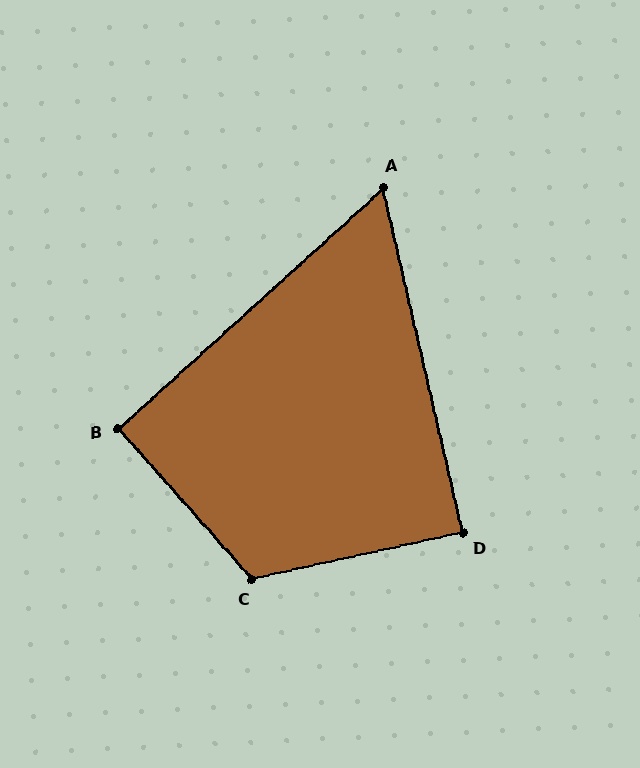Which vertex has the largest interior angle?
C, at approximately 119 degrees.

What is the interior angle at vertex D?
Approximately 89 degrees (approximately right).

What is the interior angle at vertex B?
Approximately 91 degrees (approximately right).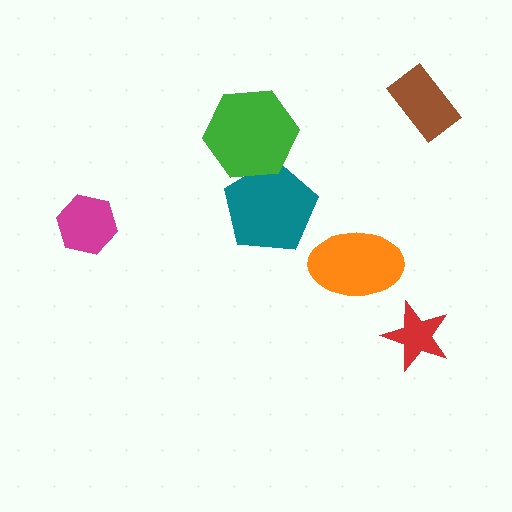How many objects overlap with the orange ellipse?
0 objects overlap with the orange ellipse.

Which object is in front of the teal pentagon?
The green hexagon is in front of the teal pentagon.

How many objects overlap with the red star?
0 objects overlap with the red star.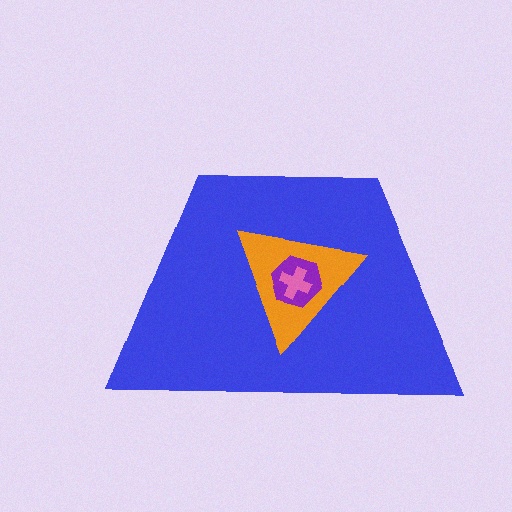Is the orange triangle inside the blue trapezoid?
Yes.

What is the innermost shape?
The pink cross.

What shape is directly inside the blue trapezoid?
The orange triangle.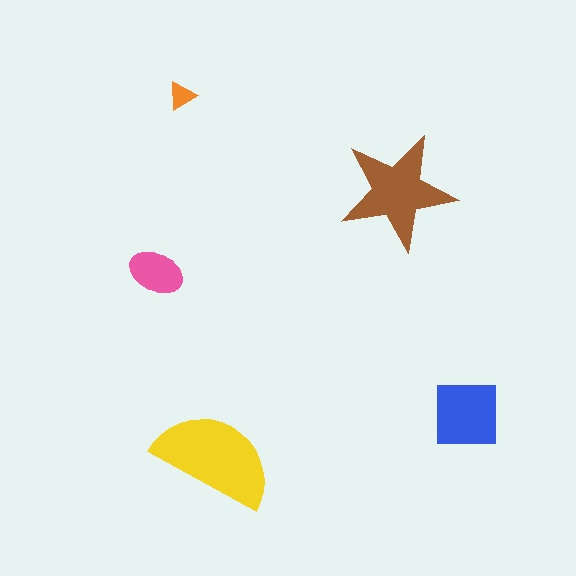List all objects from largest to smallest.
The yellow semicircle, the brown star, the blue square, the pink ellipse, the orange triangle.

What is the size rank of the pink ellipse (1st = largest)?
4th.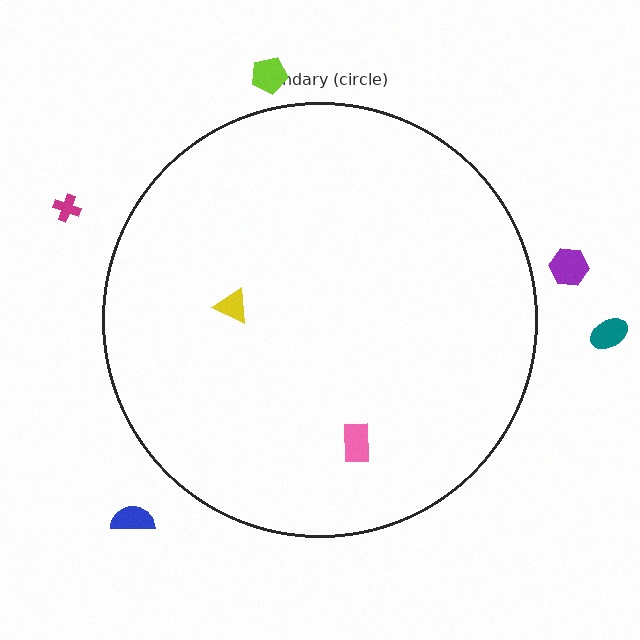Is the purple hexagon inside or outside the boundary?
Outside.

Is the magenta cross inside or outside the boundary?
Outside.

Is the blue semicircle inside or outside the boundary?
Outside.